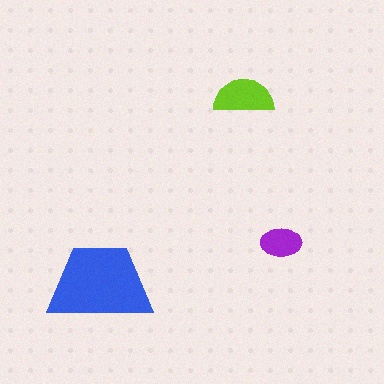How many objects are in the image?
There are 3 objects in the image.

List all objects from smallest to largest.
The purple ellipse, the lime semicircle, the blue trapezoid.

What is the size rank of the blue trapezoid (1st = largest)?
1st.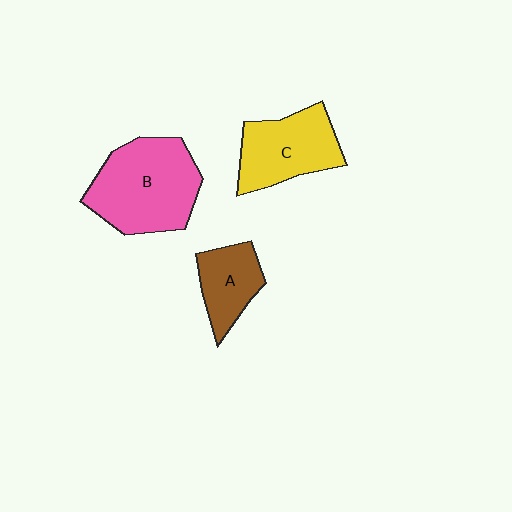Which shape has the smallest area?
Shape A (brown).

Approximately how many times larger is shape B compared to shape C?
Approximately 1.4 times.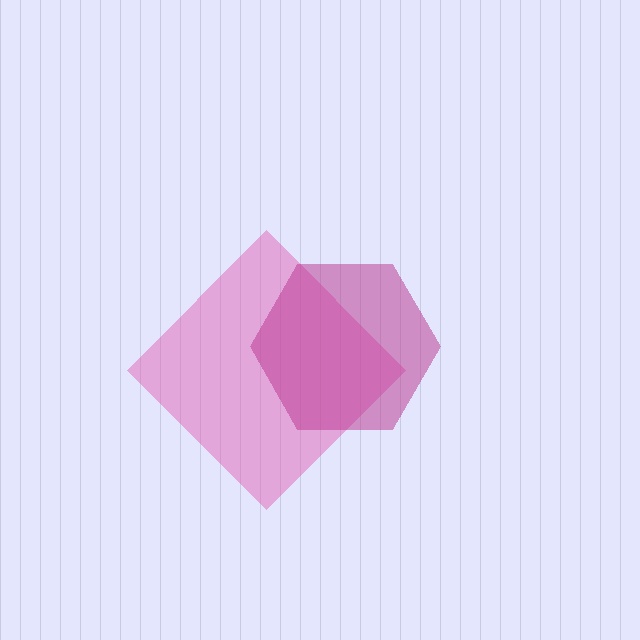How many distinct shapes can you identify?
There are 2 distinct shapes: a pink diamond, a magenta hexagon.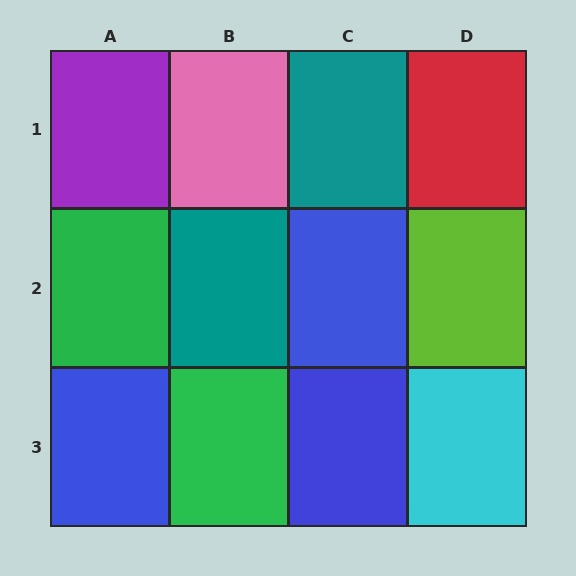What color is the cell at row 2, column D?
Lime.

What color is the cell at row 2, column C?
Blue.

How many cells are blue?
3 cells are blue.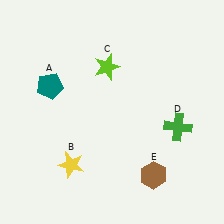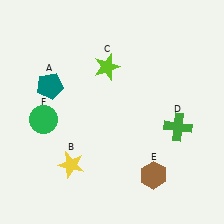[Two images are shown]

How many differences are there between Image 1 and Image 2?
There is 1 difference between the two images.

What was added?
A green circle (F) was added in Image 2.